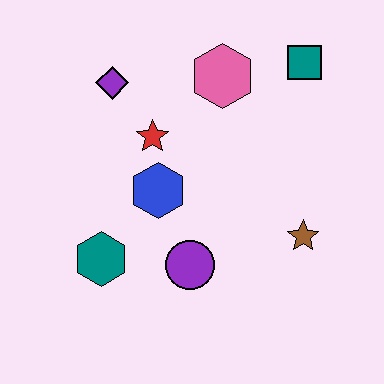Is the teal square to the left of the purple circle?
No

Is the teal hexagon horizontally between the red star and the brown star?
No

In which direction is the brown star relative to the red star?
The brown star is to the right of the red star.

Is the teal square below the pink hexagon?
No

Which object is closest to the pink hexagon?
The teal square is closest to the pink hexagon.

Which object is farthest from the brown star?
The purple diamond is farthest from the brown star.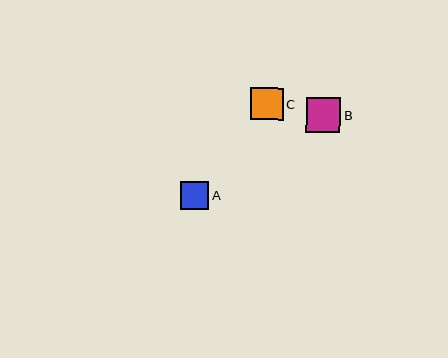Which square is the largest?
Square B is the largest with a size of approximately 35 pixels.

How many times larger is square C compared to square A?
Square C is approximately 1.1 times the size of square A.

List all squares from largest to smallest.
From largest to smallest: B, C, A.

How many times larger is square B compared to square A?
Square B is approximately 1.2 times the size of square A.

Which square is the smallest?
Square A is the smallest with a size of approximately 29 pixels.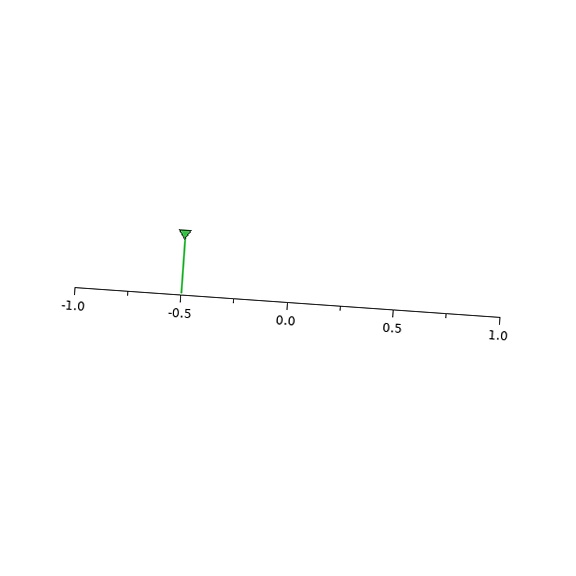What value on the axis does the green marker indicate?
The marker indicates approximately -0.5.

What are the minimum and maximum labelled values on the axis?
The axis runs from -1.0 to 1.0.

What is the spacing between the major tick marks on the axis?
The major ticks are spaced 0.5 apart.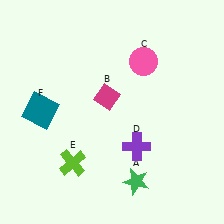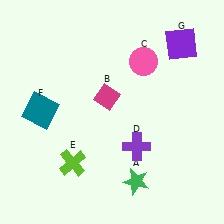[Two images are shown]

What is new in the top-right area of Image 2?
A purple square (G) was added in the top-right area of Image 2.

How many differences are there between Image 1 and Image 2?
There is 1 difference between the two images.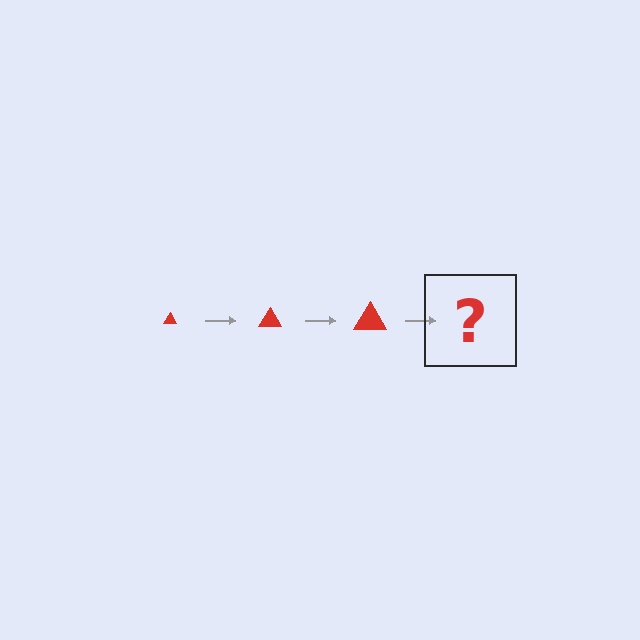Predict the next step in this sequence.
The next step is a red triangle, larger than the previous one.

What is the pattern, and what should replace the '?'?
The pattern is that the triangle gets progressively larger each step. The '?' should be a red triangle, larger than the previous one.